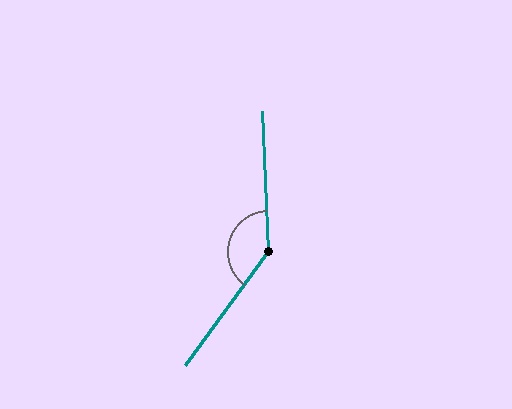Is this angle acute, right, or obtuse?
It is obtuse.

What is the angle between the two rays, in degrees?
Approximately 141 degrees.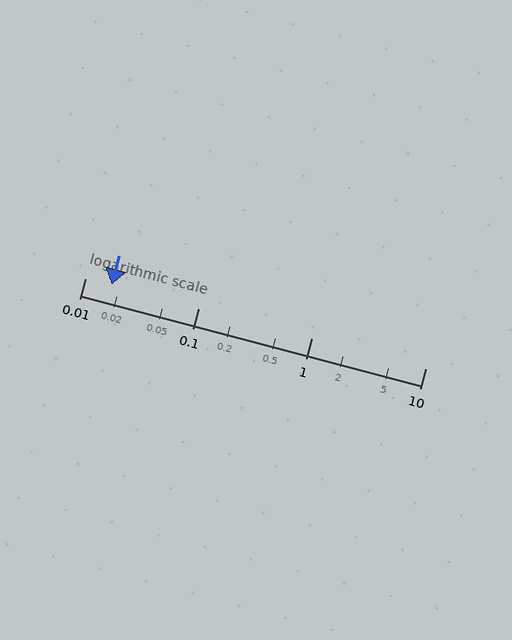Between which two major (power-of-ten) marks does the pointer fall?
The pointer is between 0.01 and 0.1.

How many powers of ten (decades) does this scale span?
The scale spans 3 decades, from 0.01 to 10.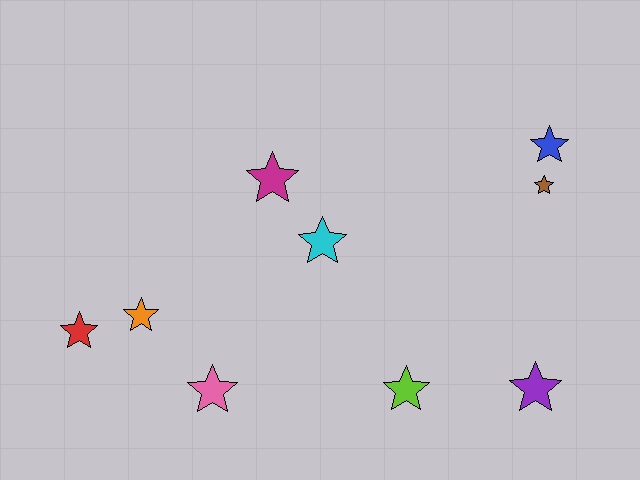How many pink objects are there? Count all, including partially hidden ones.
There is 1 pink object.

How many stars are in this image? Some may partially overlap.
There are 9 stars.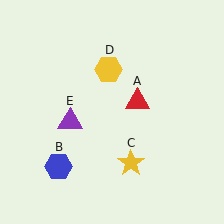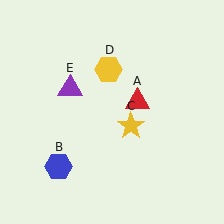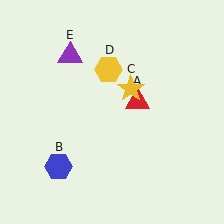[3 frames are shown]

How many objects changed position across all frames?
2 objects changed position: yellow star (object C), purple triangle (object E).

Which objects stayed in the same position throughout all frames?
Red triangle (object A) and blue hexagon (object B) and yellow hexagon (object D) remained stationary.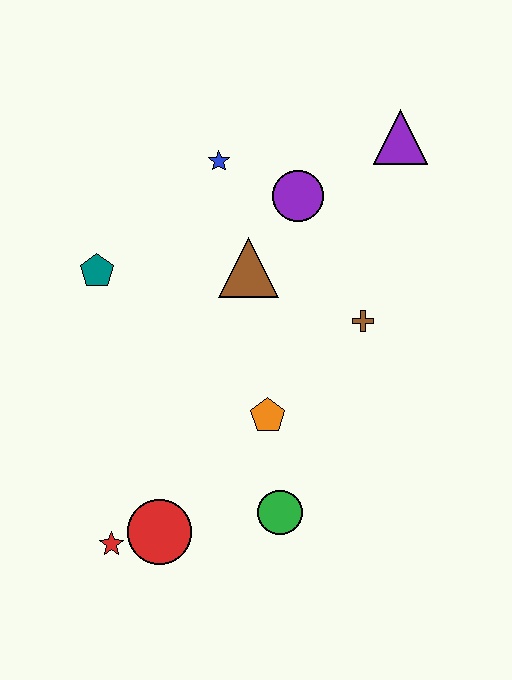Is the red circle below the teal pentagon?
Yes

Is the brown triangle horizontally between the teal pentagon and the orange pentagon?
Yes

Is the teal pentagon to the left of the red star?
Yes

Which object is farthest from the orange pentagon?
The purple triangle is farthest from the orange pentagon.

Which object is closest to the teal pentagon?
The brown triangle is closest to the teal pentagon.